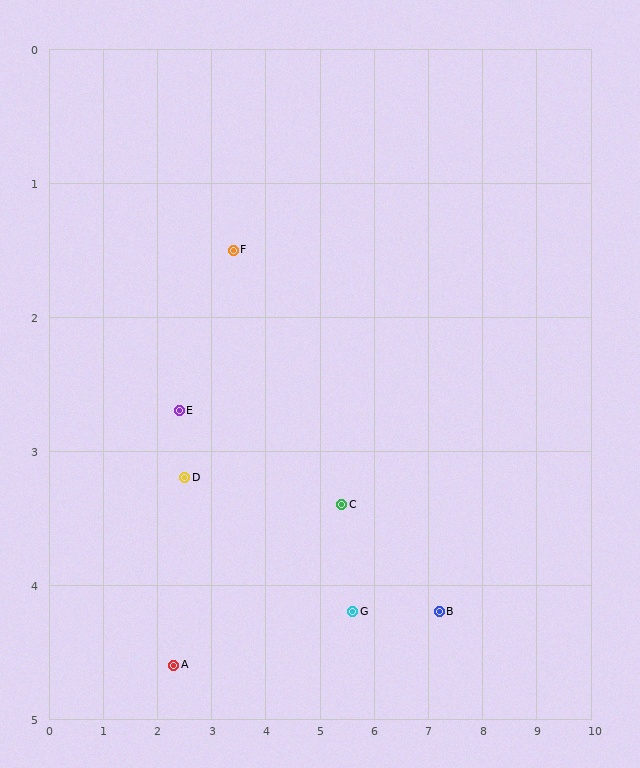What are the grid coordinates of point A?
Point A is at approximately (2.3, 4.6).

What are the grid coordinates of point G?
Point G is at approximately (5.6, 4.2).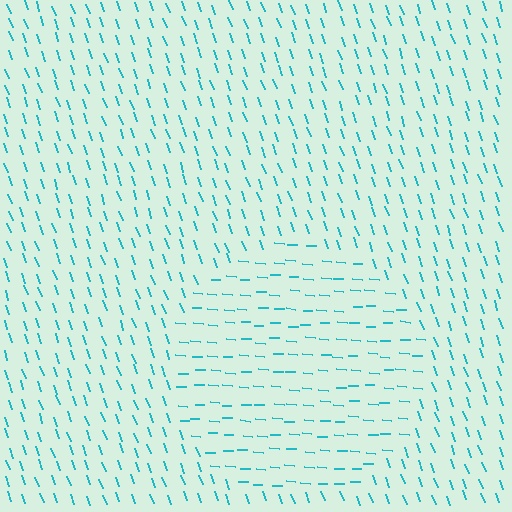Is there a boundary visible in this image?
Yes, there is a texture boundary formed by a change in line orientation.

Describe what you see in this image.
The image is filled with small cyan line segments. A circle region in the image has lines oriented differently from the surrounding lines, creating a visible texture boundary.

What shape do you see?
I see a circle.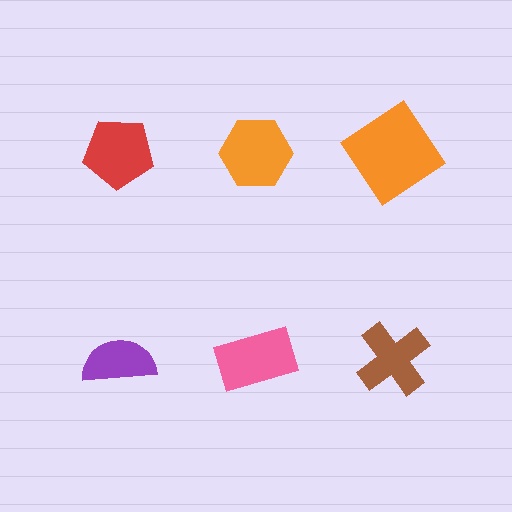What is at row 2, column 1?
A purple semicircle.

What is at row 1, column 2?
An orange hexagon.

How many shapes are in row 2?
3 shapes.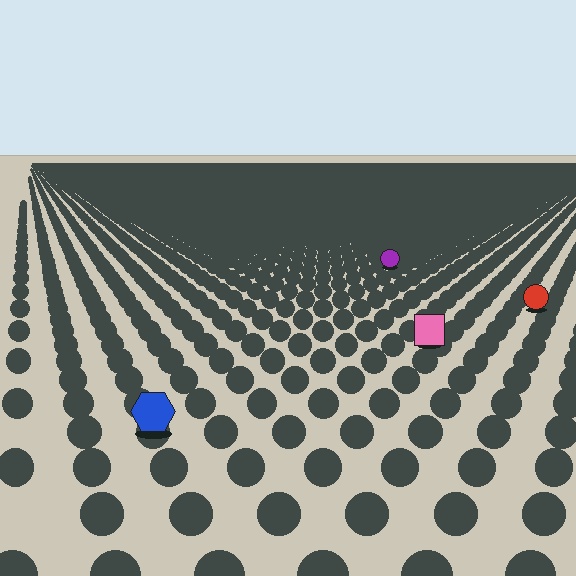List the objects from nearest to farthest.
From nearest to farthest: the blue hexagon, the pink square, the red circle, the purple circle.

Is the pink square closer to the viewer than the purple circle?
Yes. The pink square is closer — you can tell from the texture gradient: the ground texture is coarser near it.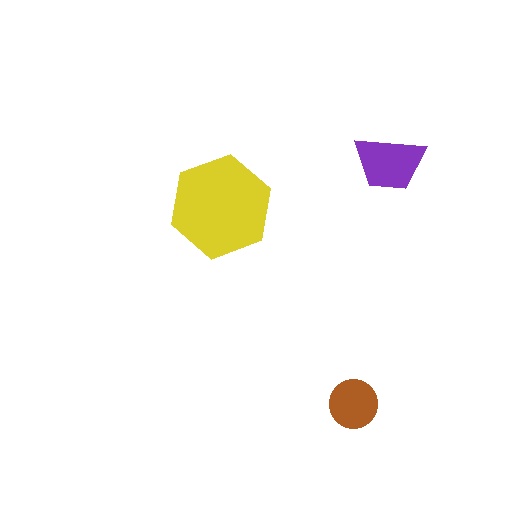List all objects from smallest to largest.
The brown circle, the purple trapezoid, the yellow hexagon.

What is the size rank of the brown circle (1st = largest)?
3rd.